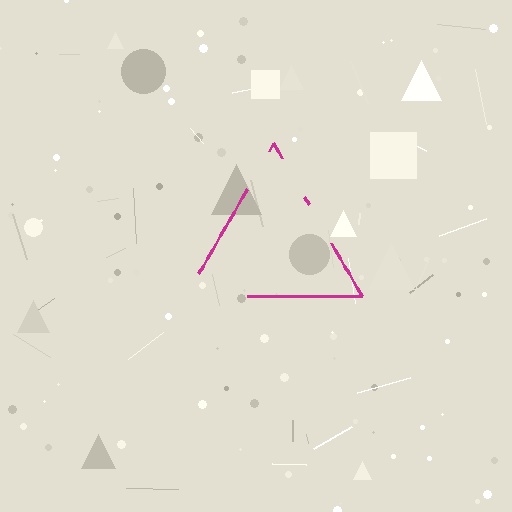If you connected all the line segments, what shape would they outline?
They would outline a triangle.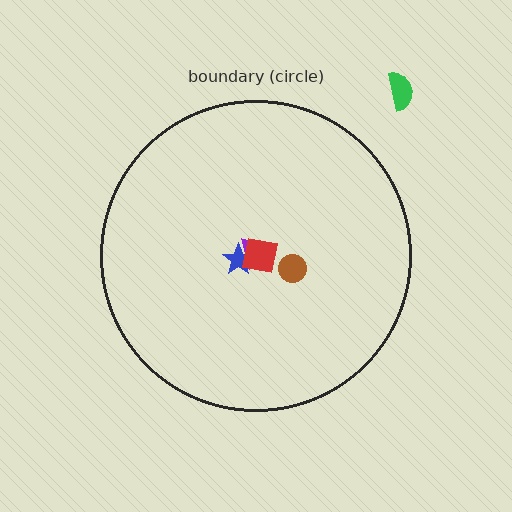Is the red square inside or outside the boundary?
Inside.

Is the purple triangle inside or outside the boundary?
Inside.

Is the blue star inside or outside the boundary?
Inside.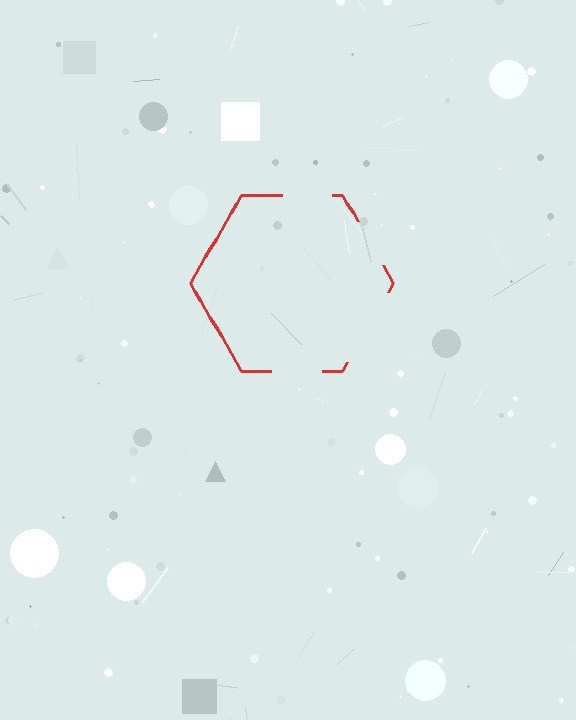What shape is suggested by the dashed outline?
The dashed outline suggests a hexagon.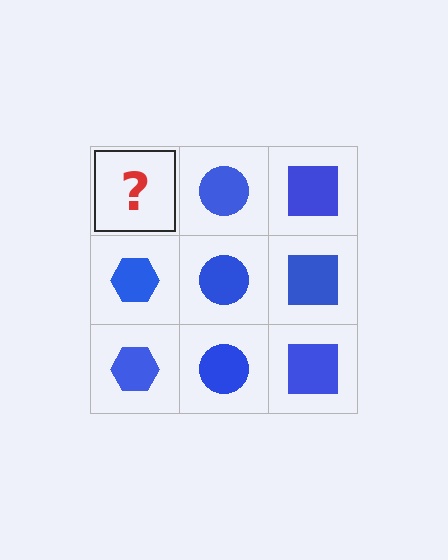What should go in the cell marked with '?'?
The missing cell should contain a blue hexagon.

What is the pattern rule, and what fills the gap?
The rule is that each column has a consistent shape. The gap should be filled with a blue hexagon.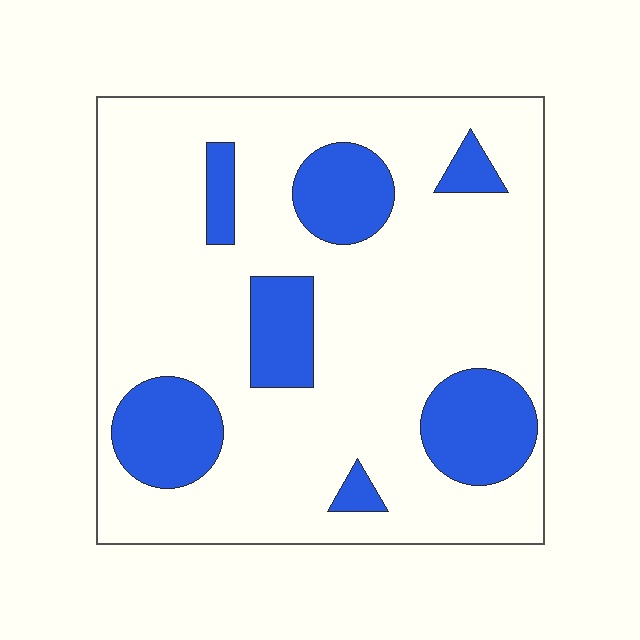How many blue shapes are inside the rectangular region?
7.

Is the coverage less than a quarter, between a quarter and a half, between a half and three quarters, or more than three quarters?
Less than a quarter.